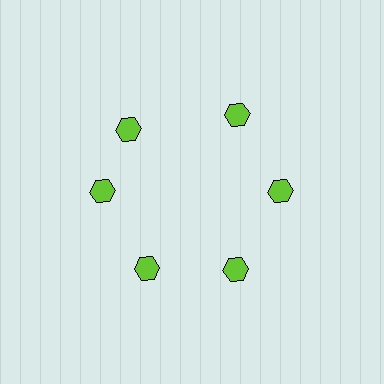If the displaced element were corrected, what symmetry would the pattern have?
It would have 6-fold rotational symmetry — the pattern would map onto itself every 60 degrees.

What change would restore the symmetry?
The symmetry would be restored by rotating it back into even spacing with its neighbors so that all 6 hexagons sit at equal angles and equal distance from the center.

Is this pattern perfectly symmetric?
No. The 6 lime hexagons are arranged in a ring, but one element near the 11 o'clock position is rotated out of alignment along the ring, breaking the 6-fold rotational symmetry.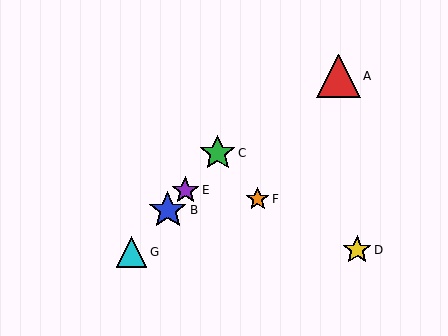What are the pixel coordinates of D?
Object D is at (357, 250).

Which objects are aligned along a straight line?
Objects B, C, E, G are aligned along a straight line.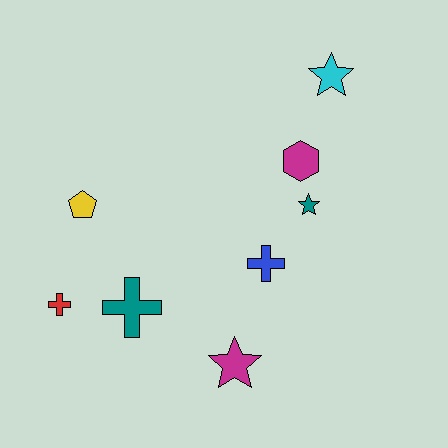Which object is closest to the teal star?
The magenta hexagon is closest to the teal star.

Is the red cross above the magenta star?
Yes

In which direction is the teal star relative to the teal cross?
The teal star is to the right of the teal cross.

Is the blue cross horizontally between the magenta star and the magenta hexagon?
Yes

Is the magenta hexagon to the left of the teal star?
Yes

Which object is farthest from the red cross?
The cyan star is farthest from the red cross.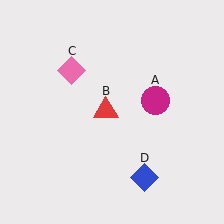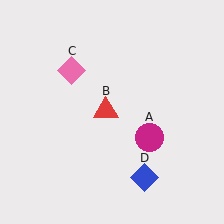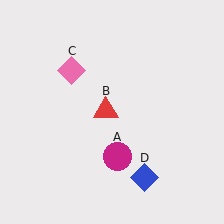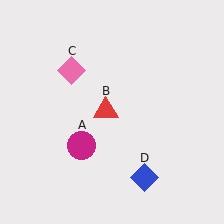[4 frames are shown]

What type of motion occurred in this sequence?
The magenta circle (object A) rotated clockwise around the center of the scene.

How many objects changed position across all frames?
1 object changed position: magenta circle (object A).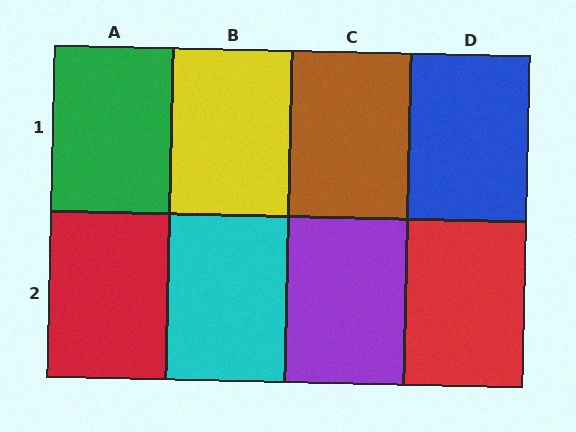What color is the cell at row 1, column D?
Blue.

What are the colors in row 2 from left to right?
Red, cyan, purple, red.